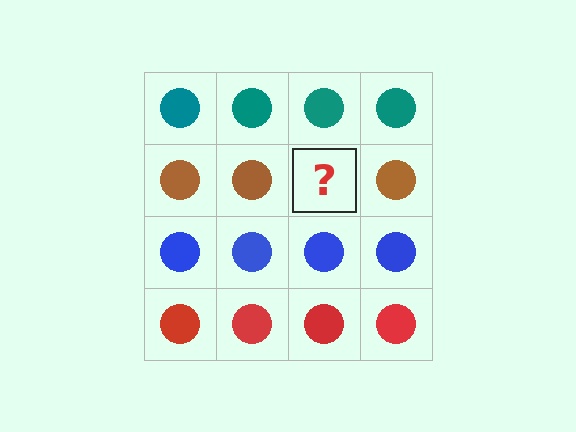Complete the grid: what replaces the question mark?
The question mark should be replaced with a brown circle.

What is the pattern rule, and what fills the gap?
The rule is that each row has a consistent color. The gap should be filled with a brown circle.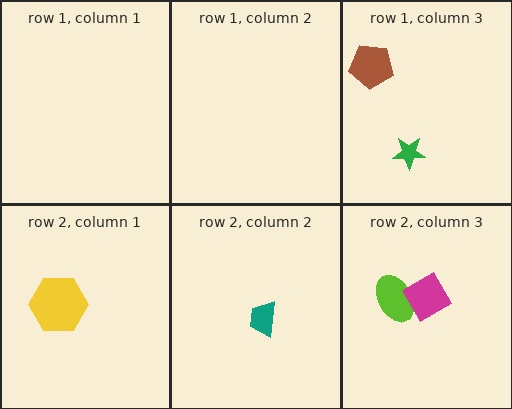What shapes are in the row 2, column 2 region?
The teal trapezoid.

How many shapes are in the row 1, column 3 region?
2.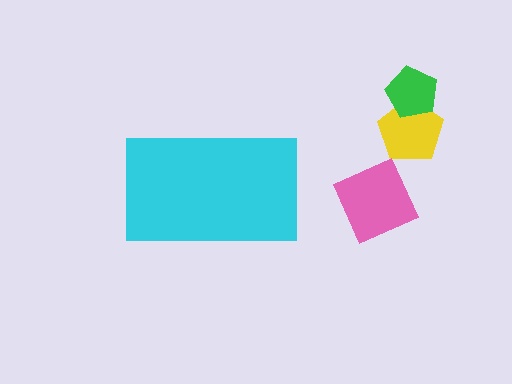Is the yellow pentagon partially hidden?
No, the yellow pentagon is fully visible.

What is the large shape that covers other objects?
A cyan rectangle.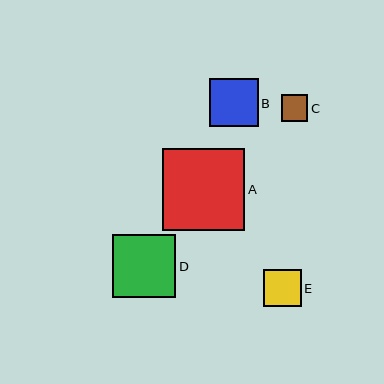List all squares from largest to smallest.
From largest to smallest: A, D, B, E, C.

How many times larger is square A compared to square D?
Square A is approximately 1.3 times the size of square D.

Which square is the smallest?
Square C is the smallest with a size of approximately 27 pixels.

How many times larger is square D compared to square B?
Square D is approximately 1.3 times the size of square B.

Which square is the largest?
Square A is the largest with a size of approximately 82 pixels.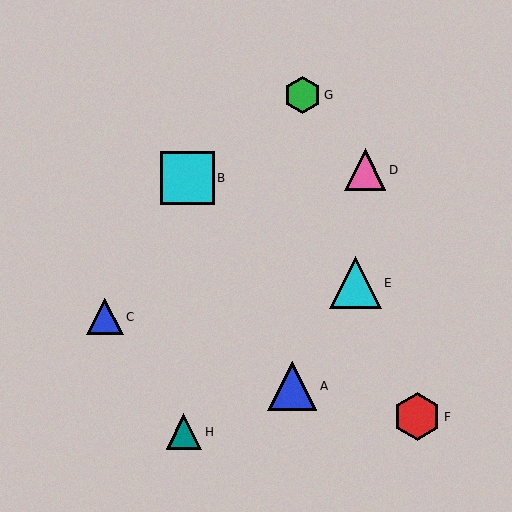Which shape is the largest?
The cyan square (labeled B) is the largest.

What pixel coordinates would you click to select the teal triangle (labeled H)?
Click at (184, 432) to select the teal triangle H.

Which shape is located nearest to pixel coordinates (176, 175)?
The cyan square (labeled B) at (188, 178) is nearest to that location.